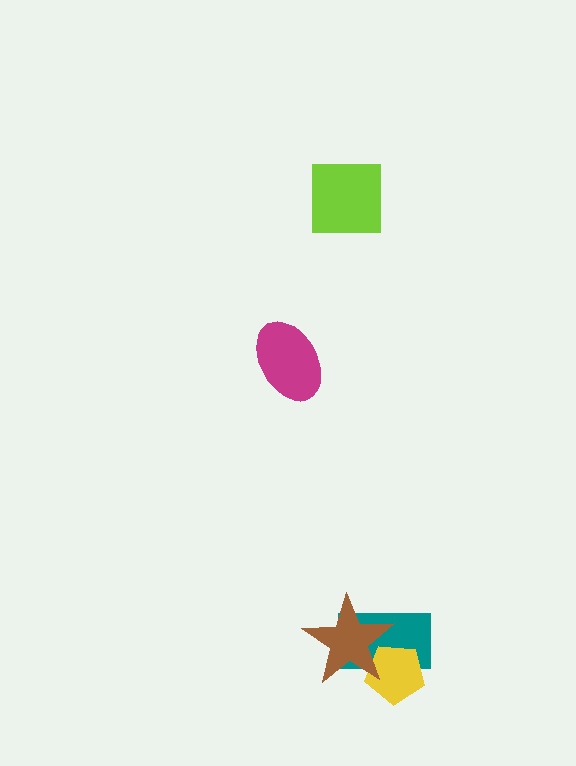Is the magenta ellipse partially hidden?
No, no other shape covers it.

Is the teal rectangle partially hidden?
Yes, it is partially covered by another shape.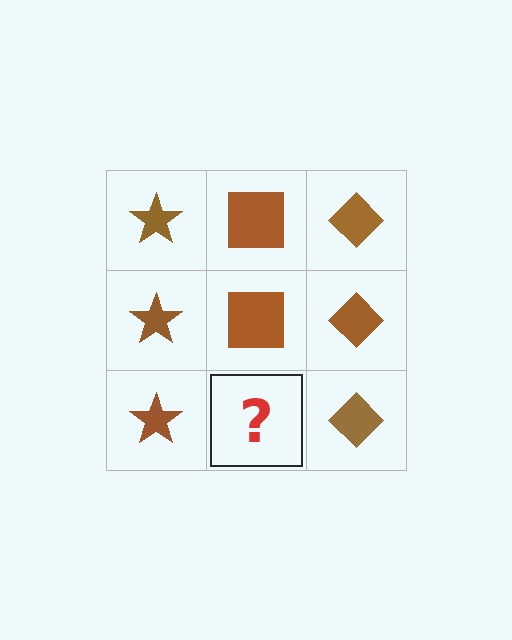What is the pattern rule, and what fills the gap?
The rule is that each column has a consistent shape. The gap should be filled with a brown square.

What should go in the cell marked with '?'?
The missing cell should contain a brown square.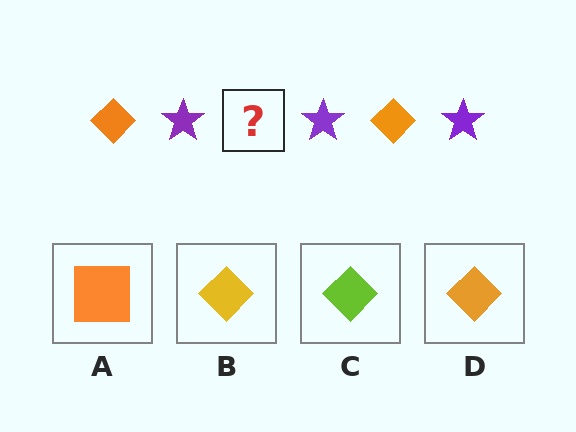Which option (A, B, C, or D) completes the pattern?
D.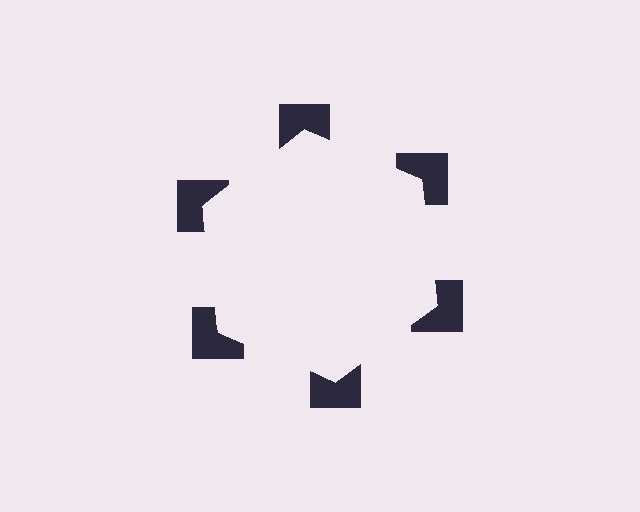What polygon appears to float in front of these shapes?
An illusory hexagon — its edges are inferred from the aligned wedge cuts in the notched squares, not physically drawn.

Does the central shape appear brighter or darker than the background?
It typically appears slightly brighter than the background, even though no actual brightness change is drawn.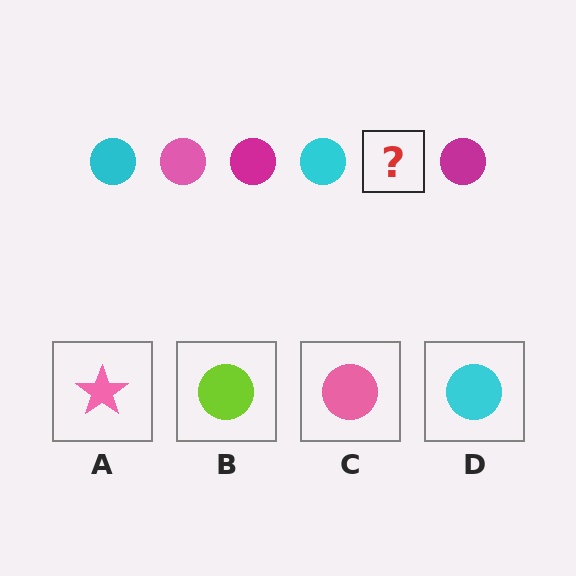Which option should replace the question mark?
Option C.